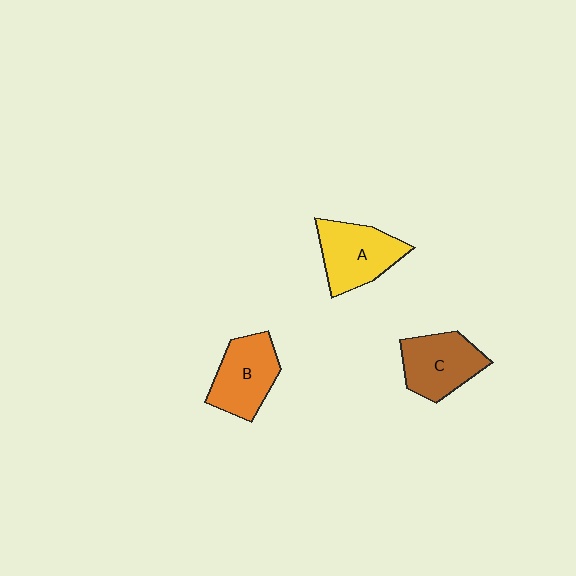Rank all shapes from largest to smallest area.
From largest to smallest: A (yellow), C (brown), B (orange).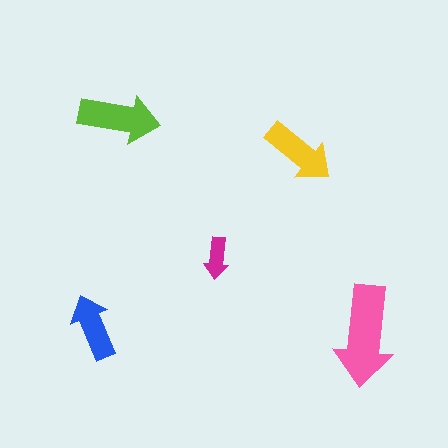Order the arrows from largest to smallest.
the pink one, the lime one, the yellow one, the blue one, the magenta one.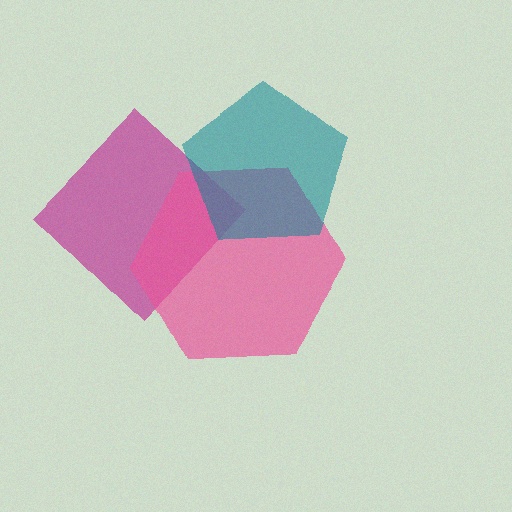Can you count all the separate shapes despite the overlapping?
Yes, there are 3 separate shapes.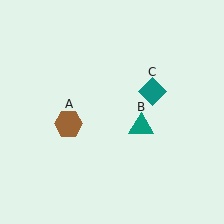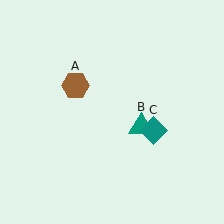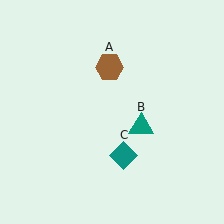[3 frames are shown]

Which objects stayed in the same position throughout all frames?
Teal triangle (object B) remained stationary.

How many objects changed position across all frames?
2 objects changed position: brown hexagon (object A), teal diamond (object C).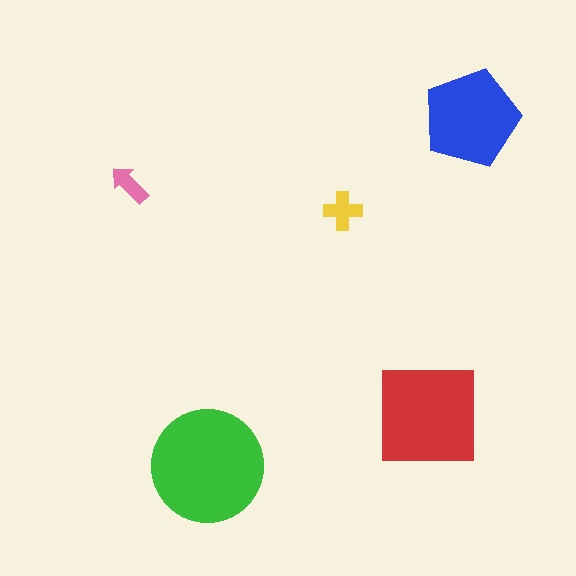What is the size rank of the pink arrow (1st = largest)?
5th.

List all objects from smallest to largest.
The pink arrow, the yellow cross, the blue pentagon, the red square, the green circle.